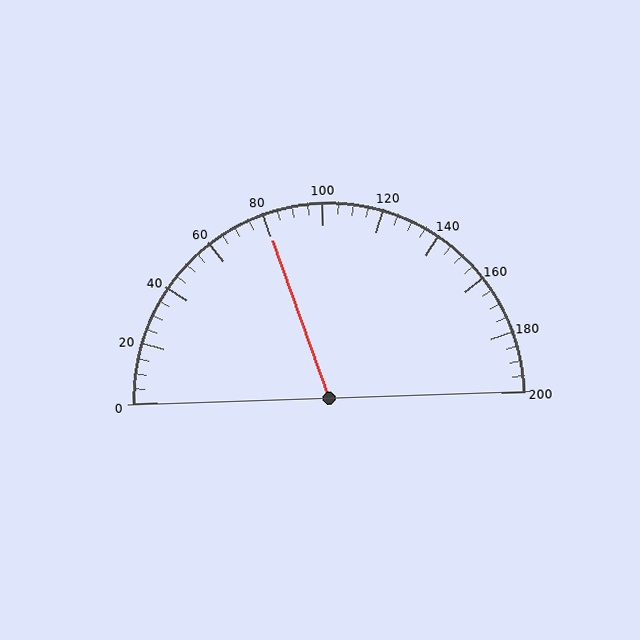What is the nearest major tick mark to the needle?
The nearest major tick mark is 80.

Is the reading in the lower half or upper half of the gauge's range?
The reading is in the lower half of the range (0 to 200).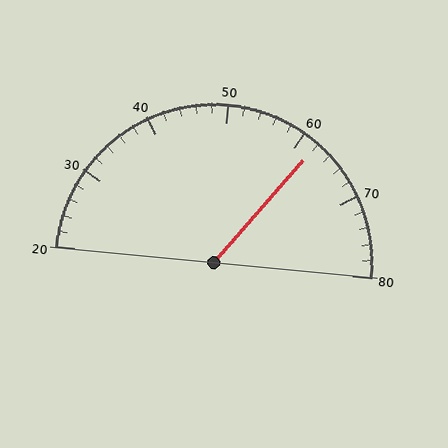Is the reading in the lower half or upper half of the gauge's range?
The reading is in the upper half of the range (20 to 80).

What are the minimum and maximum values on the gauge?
The gauge ranges from 20 to 80.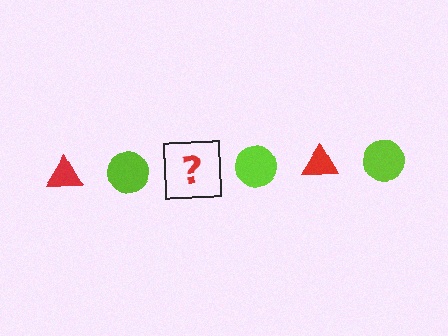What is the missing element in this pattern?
The missing element is a red triangle.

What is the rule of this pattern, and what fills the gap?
The rule is that the pattern alternates between red triangle and lime circle. The gap should be filled with a red triangle.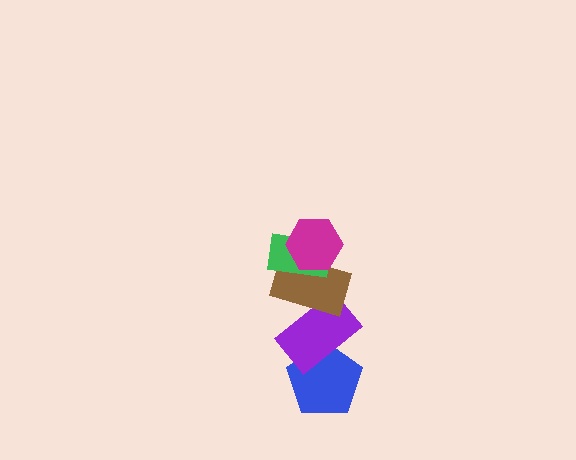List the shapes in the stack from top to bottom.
From top to bottom: the magenta hexagon, the green rectangle, the brown rectangle, the purple rectangle, the blue pentagon.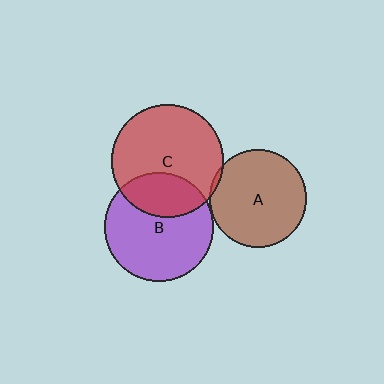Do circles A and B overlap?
Yes.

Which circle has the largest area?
Circle C (red).